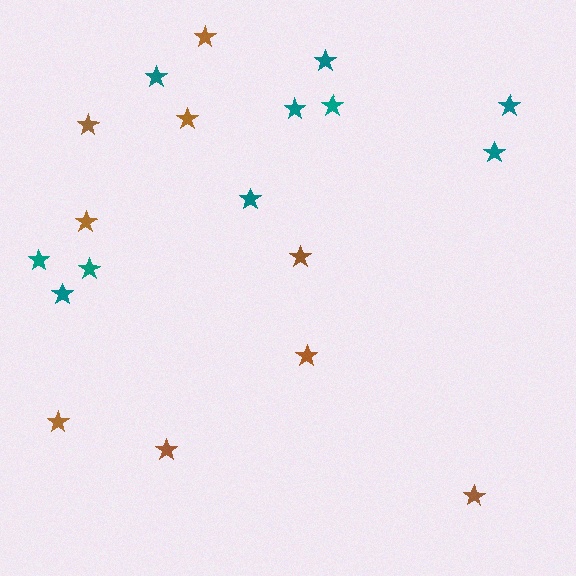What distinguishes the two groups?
There are 2 groups: one group of teal stars (10) and one group of brown stars (9).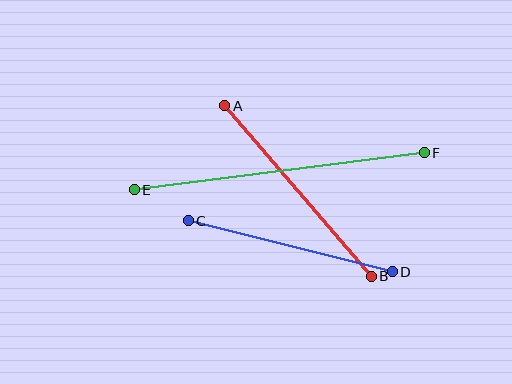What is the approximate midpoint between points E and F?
The midpoint is at approximately (279, 171) pixels.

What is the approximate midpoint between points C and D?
The midpoint is at approximately (290, 246) pixels.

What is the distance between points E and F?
The distance is approximately 293 pixels.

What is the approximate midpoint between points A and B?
The midpoint is at approximately (298, 191) pixels.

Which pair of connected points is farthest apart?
Points E and F are farthest apart.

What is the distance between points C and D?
The distance is approximately 210 pixels.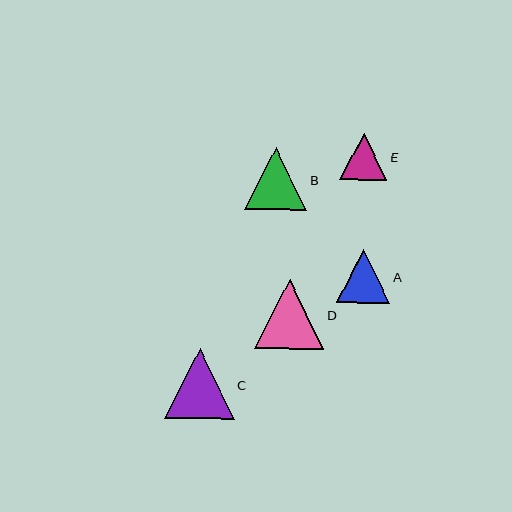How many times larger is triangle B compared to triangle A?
Triangle B is approximately 1.2 times the size of triangle A.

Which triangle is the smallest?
Triangle E is the smallest with a size of approximately 48 pixels.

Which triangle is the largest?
Triangle C is the largest with a size of approximately 70 pixels.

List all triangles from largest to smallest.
From largest to smallest: C, D, B, A, E.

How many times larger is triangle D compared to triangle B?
Triangle D is approximately 1.1 times the size of triangle B.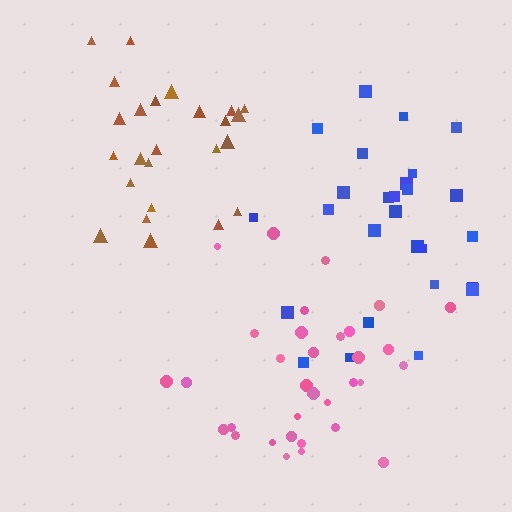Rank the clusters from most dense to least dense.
pink, brown, blue.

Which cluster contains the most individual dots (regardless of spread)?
Pink (33).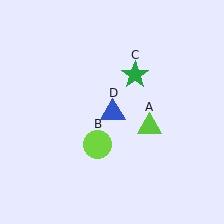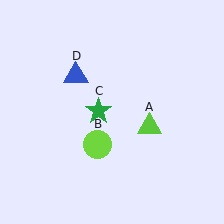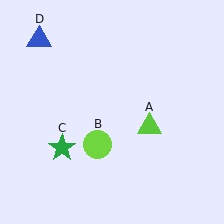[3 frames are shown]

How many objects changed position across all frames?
2 objects changed position: green star (object C), blue triangle (object D).